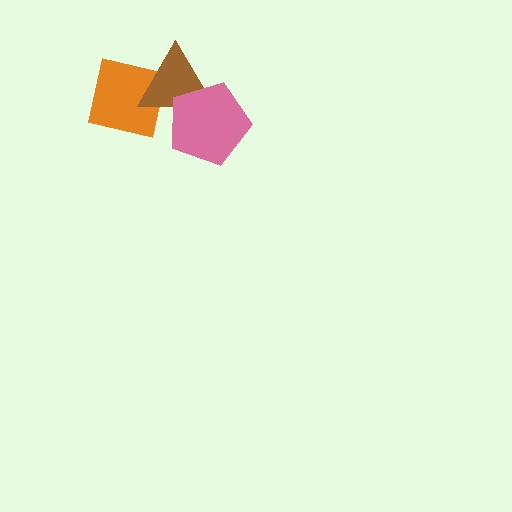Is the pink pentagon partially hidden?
No, no other shape covers it.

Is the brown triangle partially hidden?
Yes, it is partially covered by another shape.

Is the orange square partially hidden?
Yes, it is partially covered by another shape.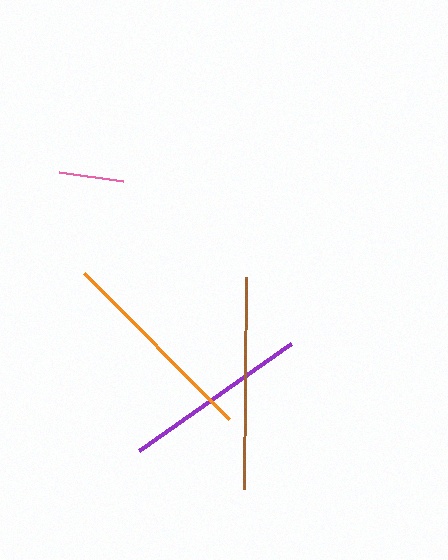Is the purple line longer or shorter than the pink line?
The purple line is longer than the pink line.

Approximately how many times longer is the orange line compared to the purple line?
The orange line is approximately 1.1 times the length of the purple line.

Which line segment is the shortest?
The pink line is the shortest at approximately 64 pixels.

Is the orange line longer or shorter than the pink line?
The orange line is longer than the pink line.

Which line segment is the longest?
The brown line is the longest at approximately 212 pixels.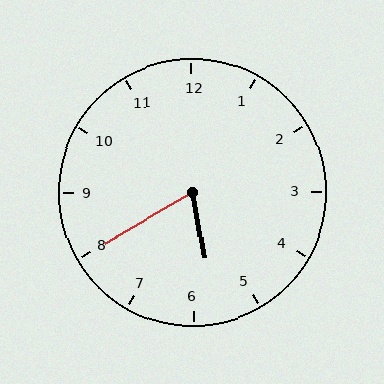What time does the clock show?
5:40.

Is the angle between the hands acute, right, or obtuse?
It is acute.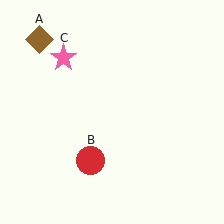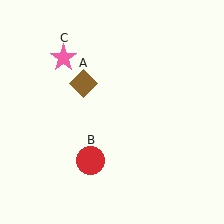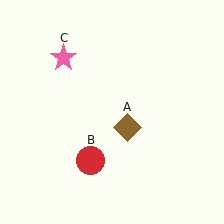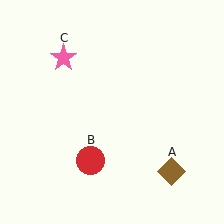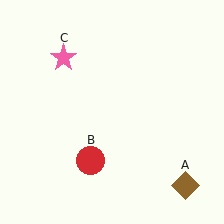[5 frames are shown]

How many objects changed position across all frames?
1 object changed position: brown diamond (object A).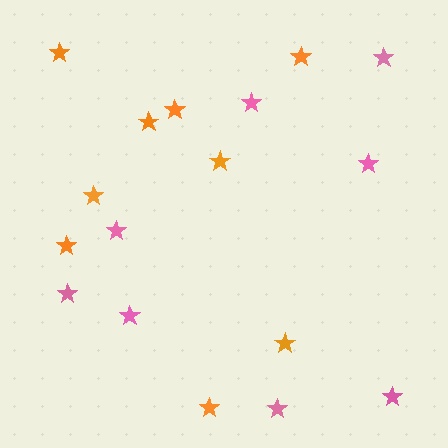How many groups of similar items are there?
There are 2 groups: one group of pink stars (8) and one group of orange stars (9).